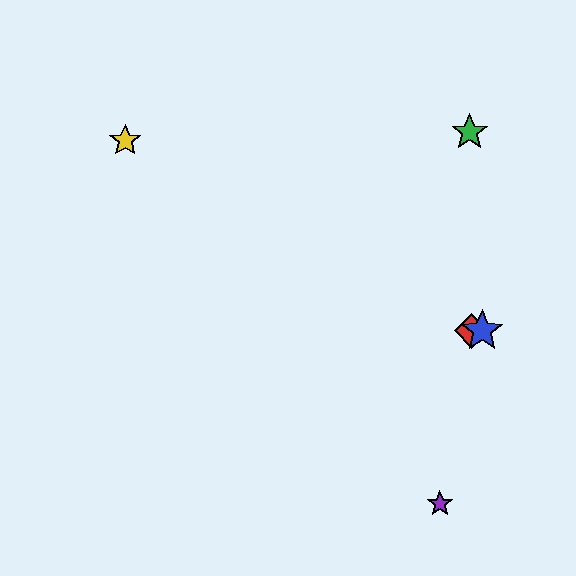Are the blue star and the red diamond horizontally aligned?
Yes, both are at y≈331.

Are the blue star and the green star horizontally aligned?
No, the blue star is at y≈331 and the green star is at y≈132.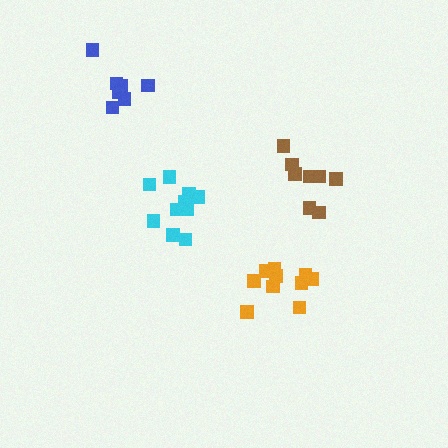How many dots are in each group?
Group 1: 11 dots, Group 2: 10 dots, Group 3: 8 dots, Group 4: 7 dots (36 total).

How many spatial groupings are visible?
There are 4 spatial groupings.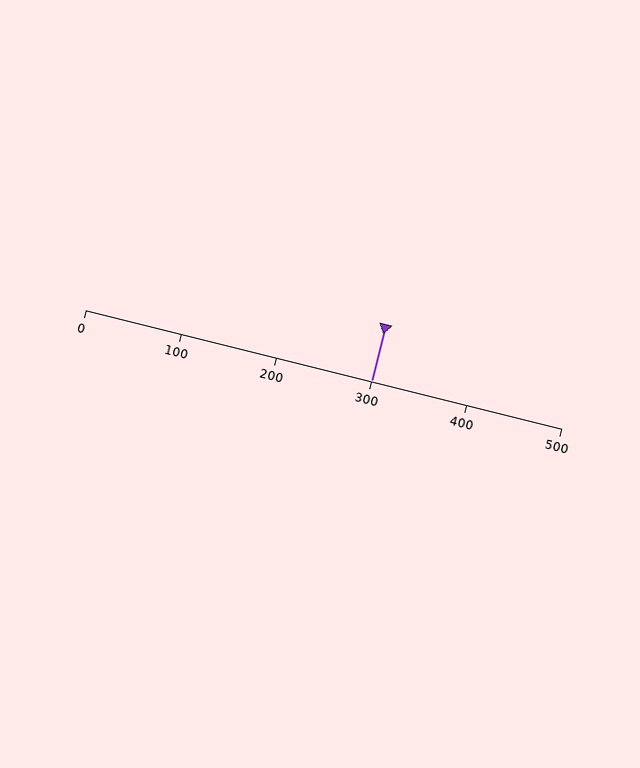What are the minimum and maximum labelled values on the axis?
The axis runs from 0 to 500.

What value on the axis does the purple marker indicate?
The marker indicates approximately 300.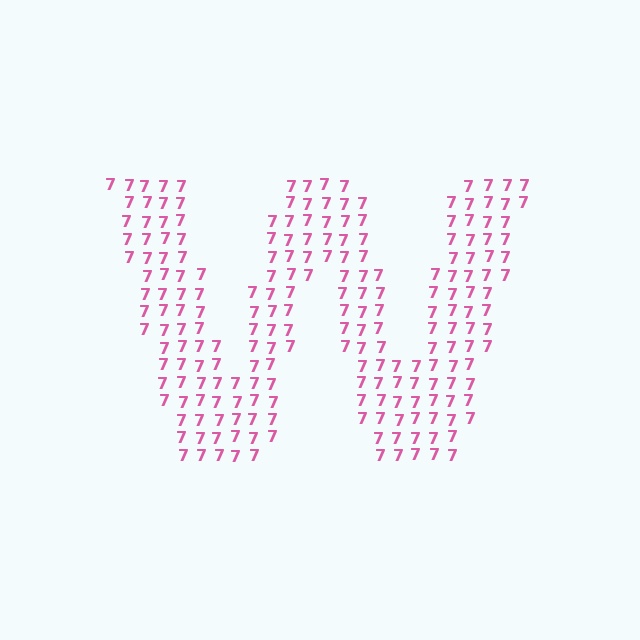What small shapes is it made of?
It is made of small digit 7's.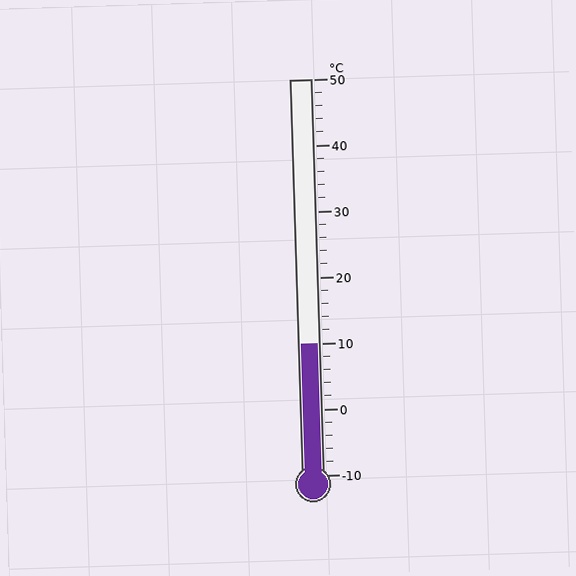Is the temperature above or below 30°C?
The temperature is below 30°C.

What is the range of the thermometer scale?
The thermometer scale ranges from -10°C to 50°C.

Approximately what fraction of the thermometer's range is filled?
The thermometer is filled to approximately 35% of its range.